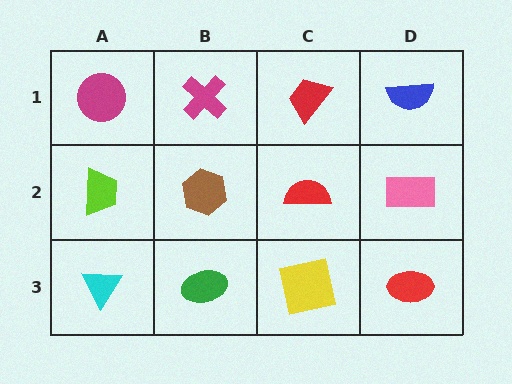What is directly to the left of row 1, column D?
A red trapezoid.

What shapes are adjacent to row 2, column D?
A blue semicircle (row 1, column D), a red ellipse (row 3, column D), a red semicircle (row 2, column C).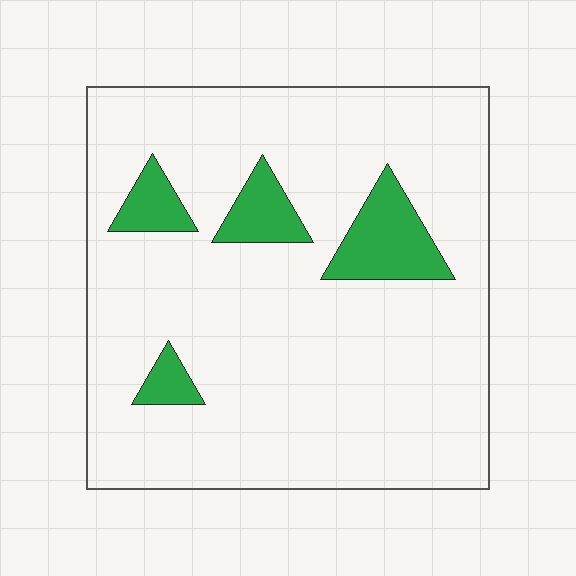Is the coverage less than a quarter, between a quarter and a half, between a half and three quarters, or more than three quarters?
Less than a quarter.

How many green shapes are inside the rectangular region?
4.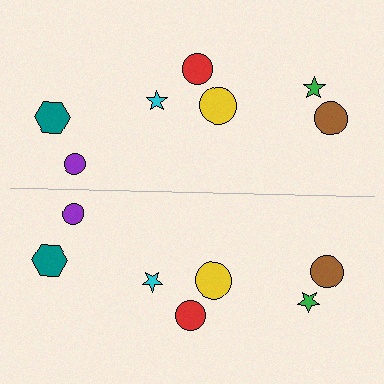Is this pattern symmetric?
Yes, this pattern has bilateral (reflection) symmetry.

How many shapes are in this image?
There are 14 shapes in this image.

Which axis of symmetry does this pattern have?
The pattern has a horizontal axis of symmetry running through the center of the image.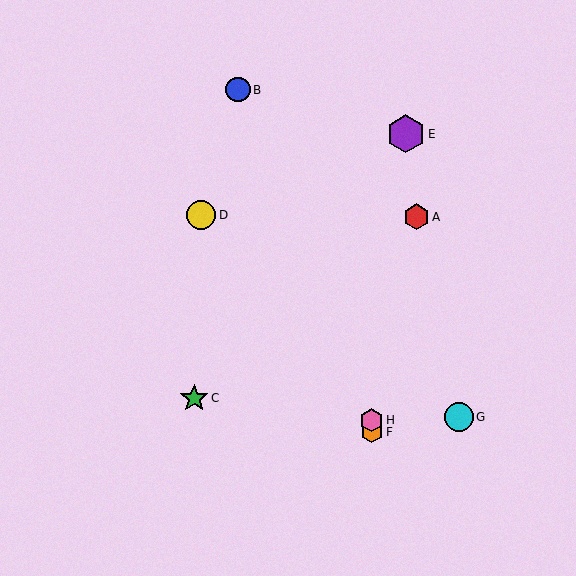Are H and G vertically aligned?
No, H is at x≈372 and G is at x≈459.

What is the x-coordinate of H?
Object H is at x≈372.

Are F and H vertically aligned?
Yes, both are at x≈372.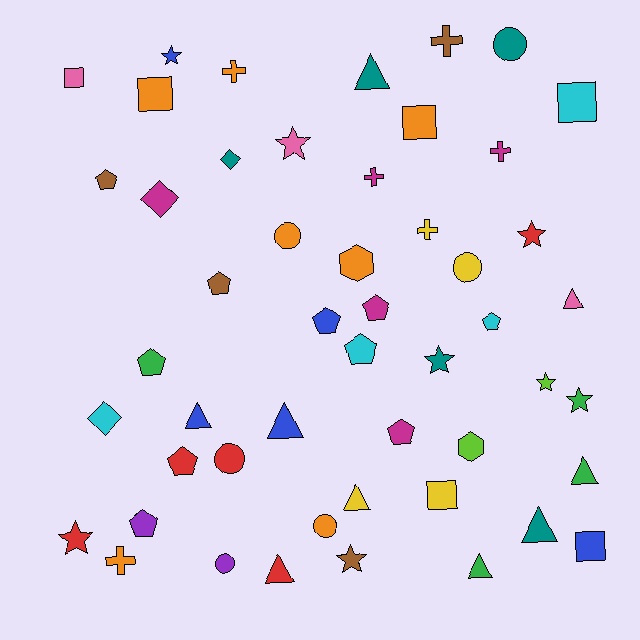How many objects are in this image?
There are 50 objects.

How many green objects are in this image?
There are 4 green objects.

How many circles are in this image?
There are 6 circles.